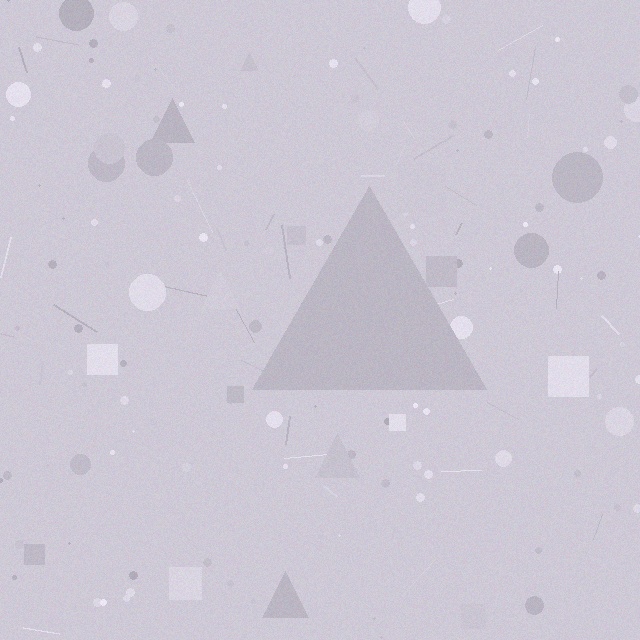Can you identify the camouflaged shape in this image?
The camouflaged shape is a triangle.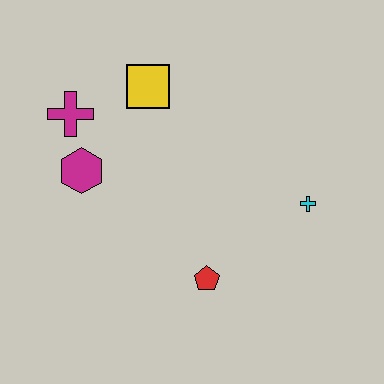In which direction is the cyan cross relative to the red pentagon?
The cyan cross is to the right of the red pentagon.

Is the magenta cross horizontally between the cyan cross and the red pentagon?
No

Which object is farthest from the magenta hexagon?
The cyan cross is farthest from the magenta hexagon.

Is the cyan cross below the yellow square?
Yes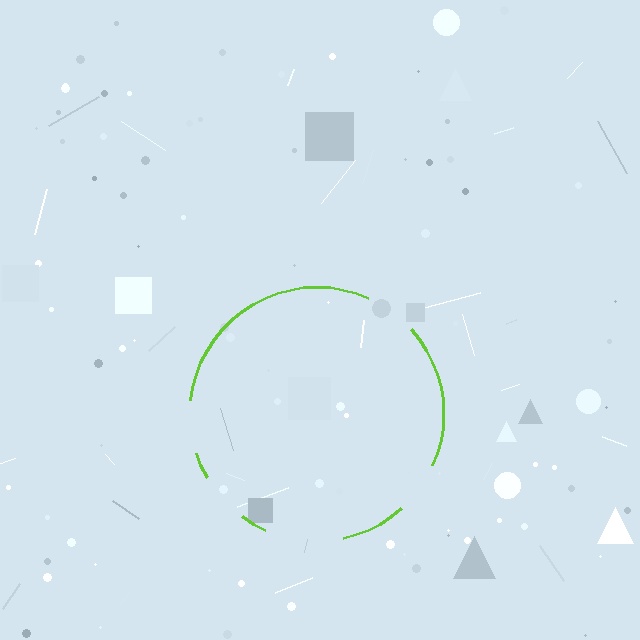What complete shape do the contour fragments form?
The contour fragments form a circle.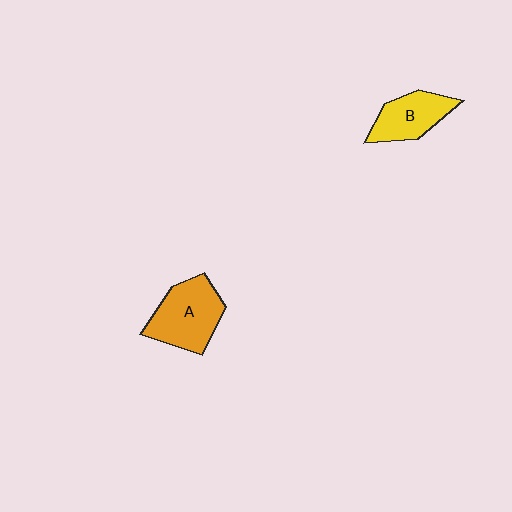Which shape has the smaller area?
Shape B (yellow).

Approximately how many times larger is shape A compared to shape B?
Approximately 1.3 times.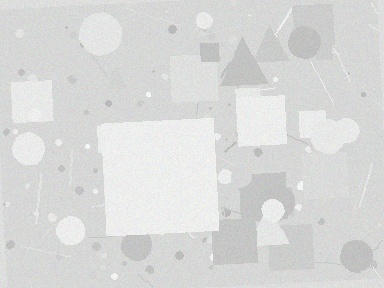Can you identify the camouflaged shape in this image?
The camouflaged shape is a square.